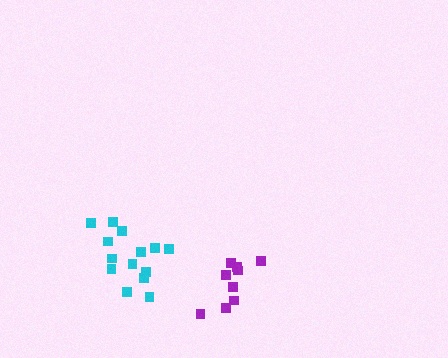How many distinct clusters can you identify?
There are 2 distinct clusters.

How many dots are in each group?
Group 1: 14 dots, Group 2: 9 dots (23 total).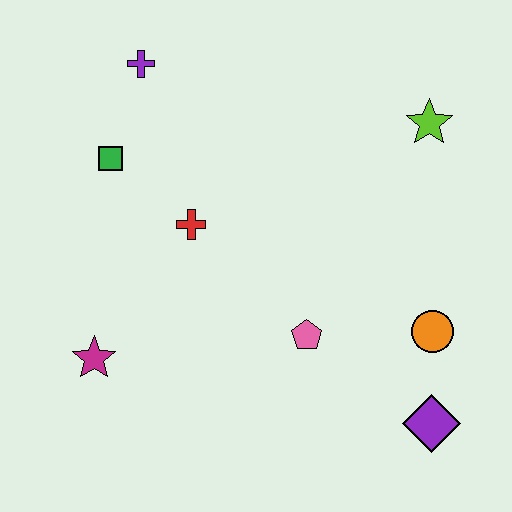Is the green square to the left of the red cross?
Yes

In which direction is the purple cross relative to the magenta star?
The purple cross is above the magenta star.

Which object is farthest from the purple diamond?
The purple cross is farthest from the purple diamond.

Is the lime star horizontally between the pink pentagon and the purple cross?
No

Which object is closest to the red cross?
The green square is closest to the red cross.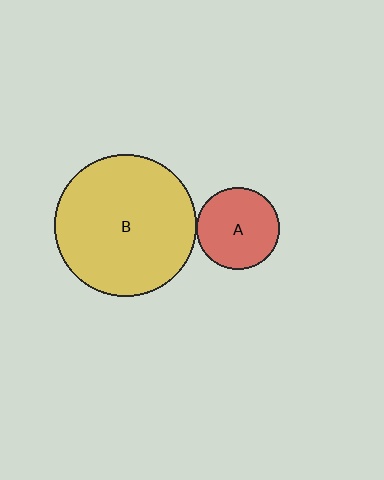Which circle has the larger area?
Circle B (yellow).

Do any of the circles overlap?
No, none of the circles overlap.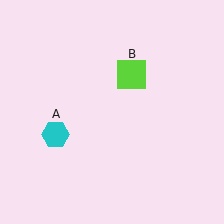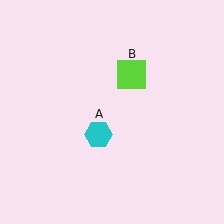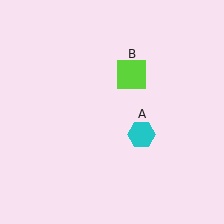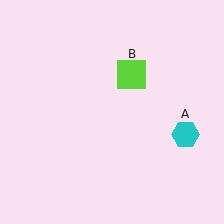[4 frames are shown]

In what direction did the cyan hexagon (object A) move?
The cyan hexagon (object A) moved right.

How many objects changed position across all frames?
1 object changed position: cyan hexagon (object A).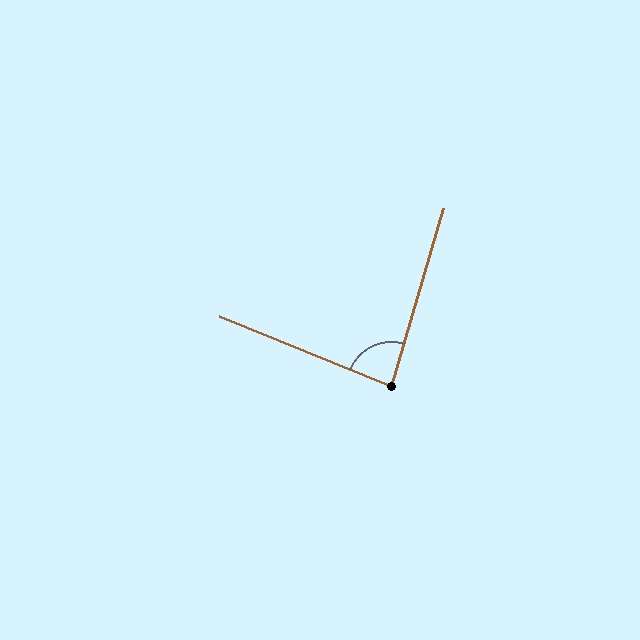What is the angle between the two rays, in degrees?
Approximately 84 degrees.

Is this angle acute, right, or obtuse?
It is acute.